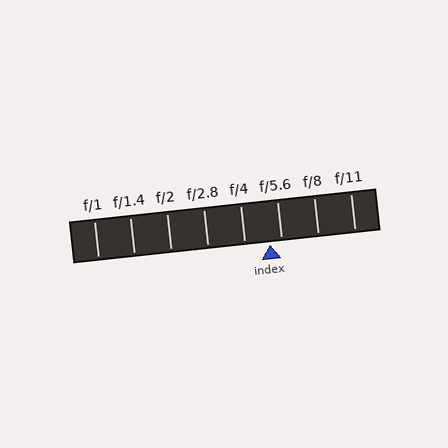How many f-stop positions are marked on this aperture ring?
There are 8 f-stop positions marked.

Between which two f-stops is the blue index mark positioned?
The index mark is between f/4 and f/5.6.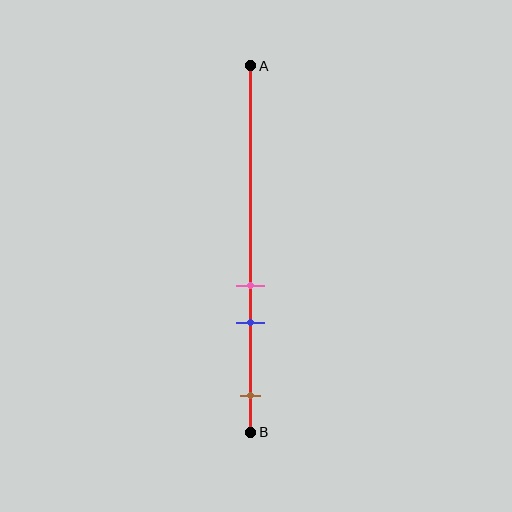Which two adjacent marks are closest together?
The pink and blue marks are the closest adjacent pair.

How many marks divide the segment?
There are 3 marks dividing the segment.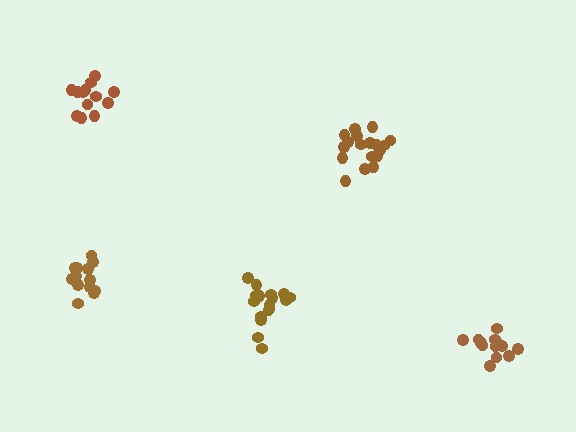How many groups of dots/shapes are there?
There are 5 groups.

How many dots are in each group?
Group 1: 18 dots, Group 2: 13 dots, Group 3: 13 dots, Group 4: 17 dots, Group 5: 13 dots (74 total).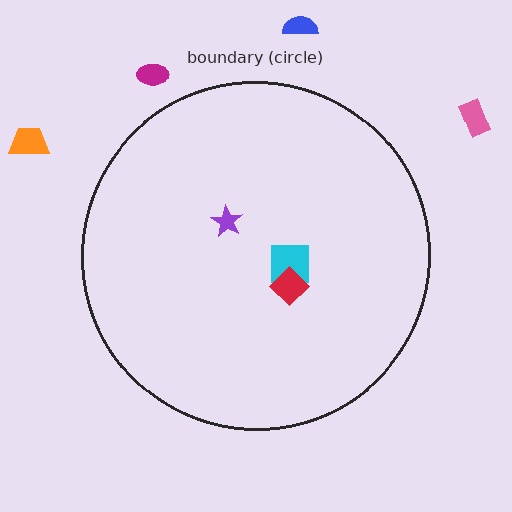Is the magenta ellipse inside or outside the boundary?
Outside.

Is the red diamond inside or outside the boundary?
Inside.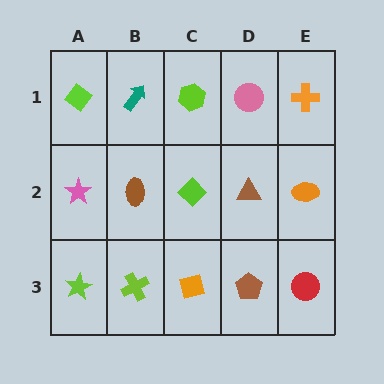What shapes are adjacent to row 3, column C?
A lime diamond (row 2, column C), a lime cross (row 3, column B), a brown pentagon (row 3, column D).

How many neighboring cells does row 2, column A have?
3.